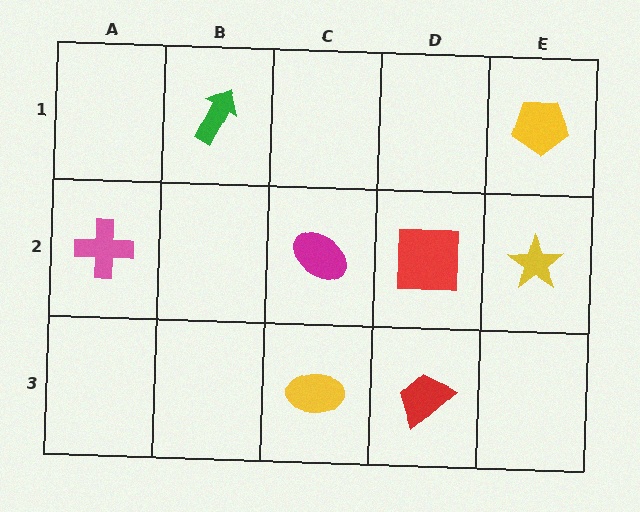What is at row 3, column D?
A red trapezoid.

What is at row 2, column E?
A yellow star.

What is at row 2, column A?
A pink cross.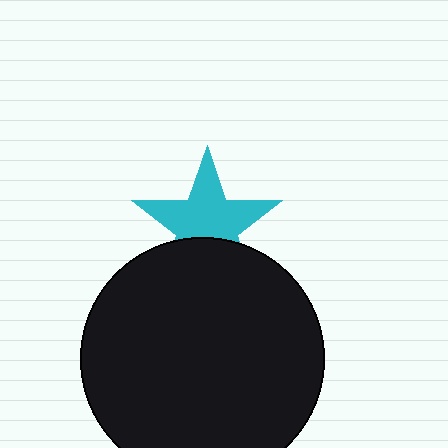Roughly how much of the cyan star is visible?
Most of it is visible (roughly 67%).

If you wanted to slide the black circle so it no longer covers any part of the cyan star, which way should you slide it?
Slide it down — that is the most direct way to separate the two shapes.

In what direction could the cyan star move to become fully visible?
The cyan star could move up. That would shift it out from behind the black circle entirely.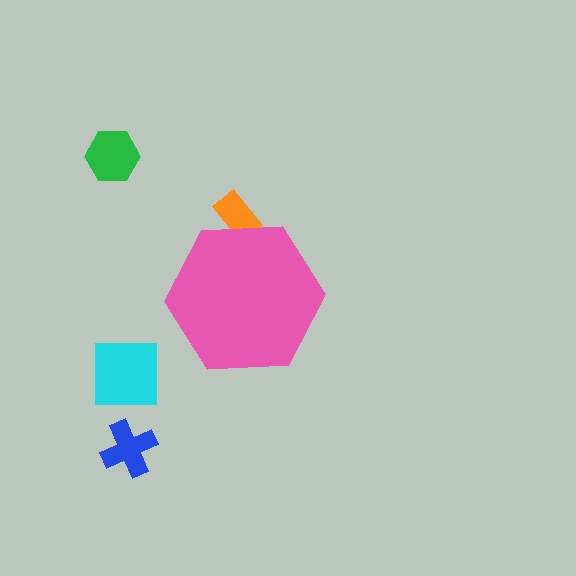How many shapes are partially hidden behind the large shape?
1 shape is partially hidden.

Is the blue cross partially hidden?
No, the blue cross is fully visible.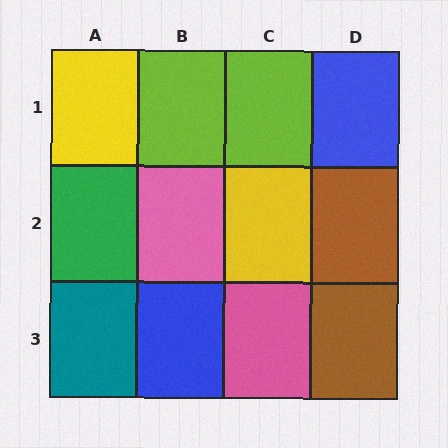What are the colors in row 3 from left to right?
Teal, blue, pink, brown.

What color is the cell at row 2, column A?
Green.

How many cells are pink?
2 cells are pink.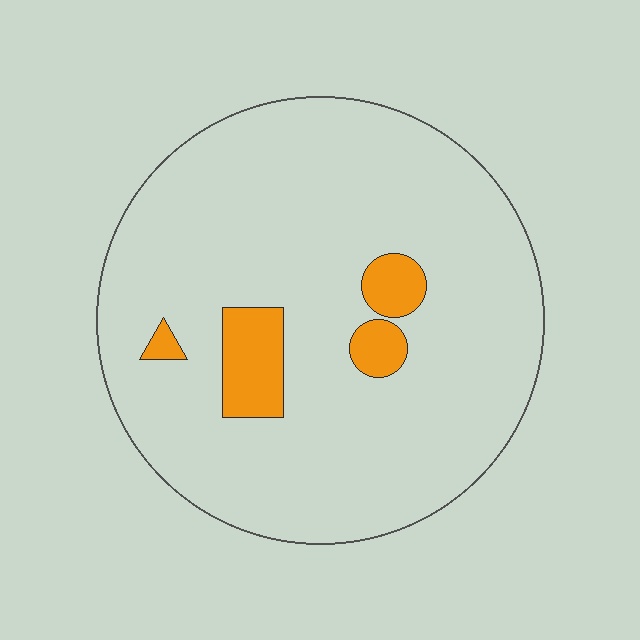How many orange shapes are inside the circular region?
4.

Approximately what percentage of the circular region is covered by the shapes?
Approximately 10%.